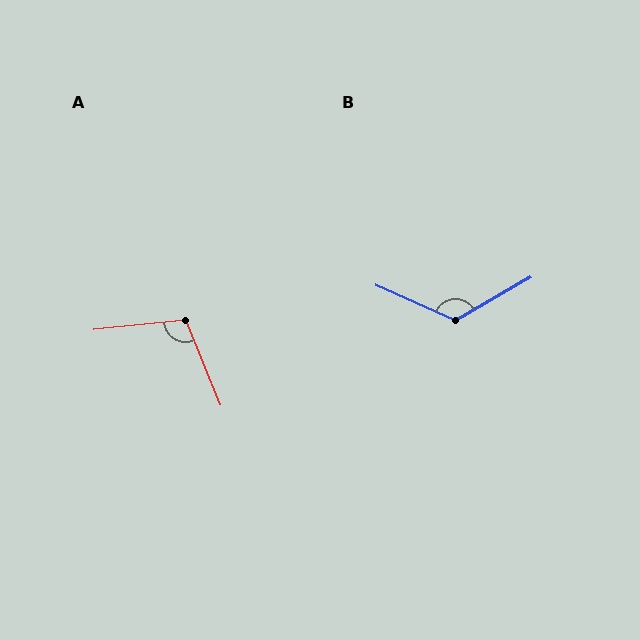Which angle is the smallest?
A, at approximately 106 degrees.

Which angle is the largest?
B, at approximately 126 degrees.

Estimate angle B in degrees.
Approximately 126 degrees.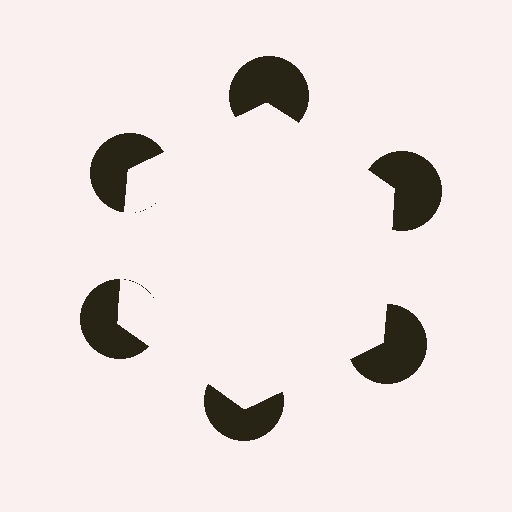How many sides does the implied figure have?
6 sides.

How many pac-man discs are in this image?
There are 6 — one at each vertex of the illusory hexagon.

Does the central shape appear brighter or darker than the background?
It typically appears slightly brighter than the background, even though no actual brightness change is drawn.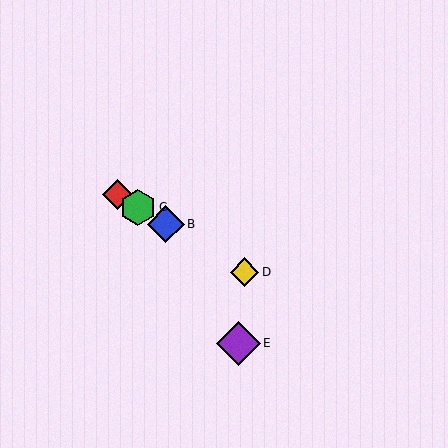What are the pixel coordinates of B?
Object B is at (166, 224).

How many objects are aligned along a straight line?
4 objects (A, B, C, D) are aligned along a straight line.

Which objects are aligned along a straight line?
Objects A, B, C, D are aligned along a straight line.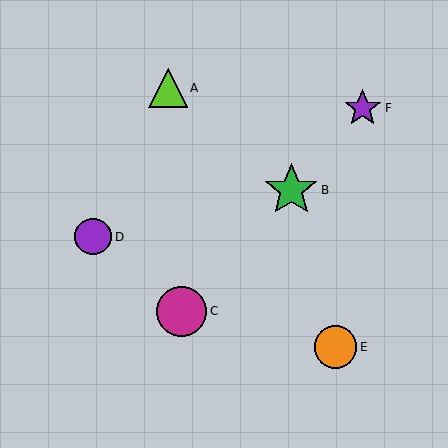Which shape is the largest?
The green star (labeled B) is the largest.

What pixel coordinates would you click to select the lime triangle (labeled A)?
Click at (168, 88) to select the lime triangle A.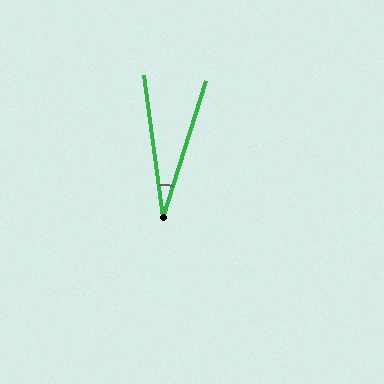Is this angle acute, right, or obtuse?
It is acute.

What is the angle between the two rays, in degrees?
Approximately 25 degrees.